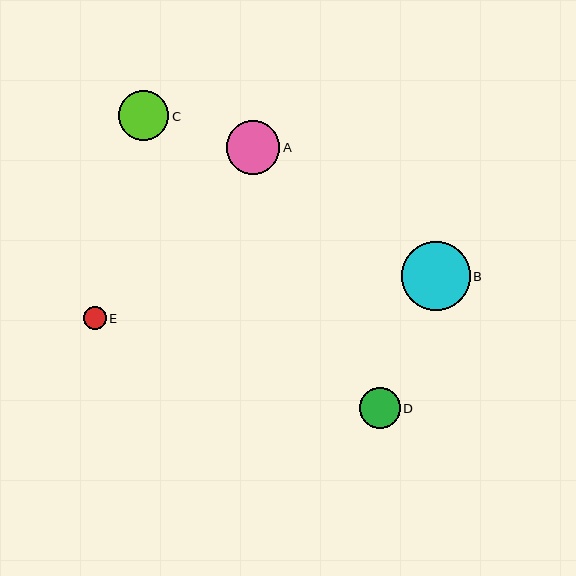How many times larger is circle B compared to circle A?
Circle B is approximately 1.3 times the size of circle A.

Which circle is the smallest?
Circle E is the smallest with a size of approximately 23 pixels.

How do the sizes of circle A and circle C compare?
Circle A and circle C are approximately the same size.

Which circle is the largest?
Circle B is the largest with a size of approximately 69 pixels.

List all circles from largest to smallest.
From largest to smallest: B, A, C, D, E.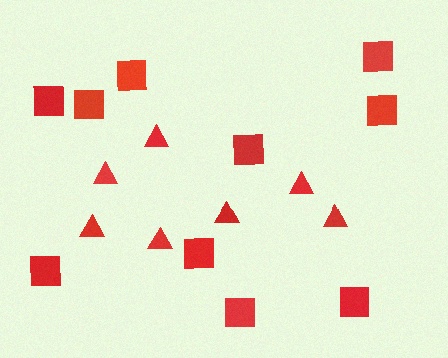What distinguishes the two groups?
There are 2 groups: one group of triangles (7) and one group of squares (10).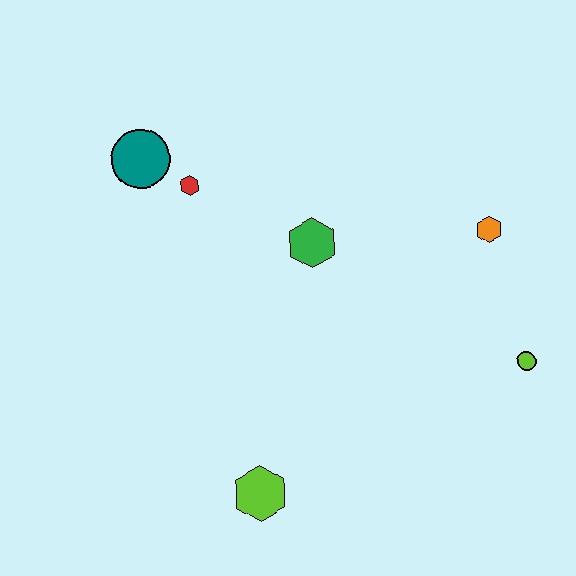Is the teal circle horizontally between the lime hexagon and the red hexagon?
No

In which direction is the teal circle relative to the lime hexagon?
The teal circle is above the lime hexagon.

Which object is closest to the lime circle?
The orange hexagon is closest to the lime circle.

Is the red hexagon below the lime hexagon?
No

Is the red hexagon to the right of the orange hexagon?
No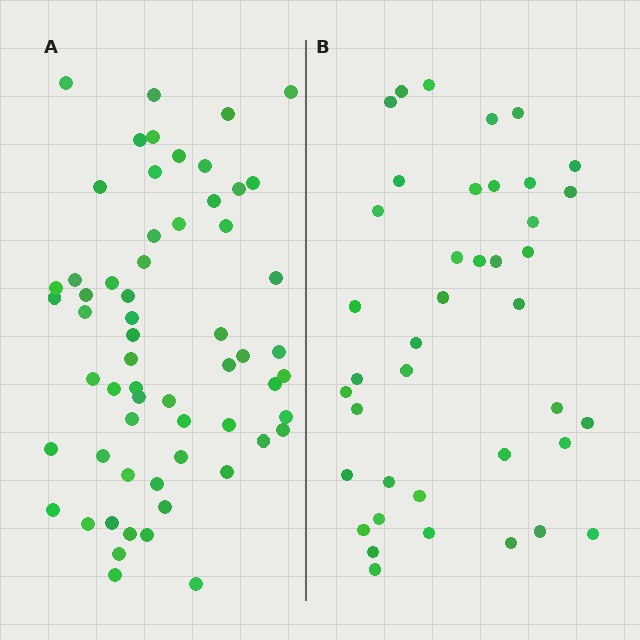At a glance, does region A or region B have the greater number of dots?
Region A (the left region) has more dots.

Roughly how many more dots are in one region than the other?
Region A has approximately 20 more dots than region B.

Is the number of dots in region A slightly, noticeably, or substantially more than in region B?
Region A has substantially more. The ratio is roughly 1.5 to 1.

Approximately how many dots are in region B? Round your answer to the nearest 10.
About 40 dots.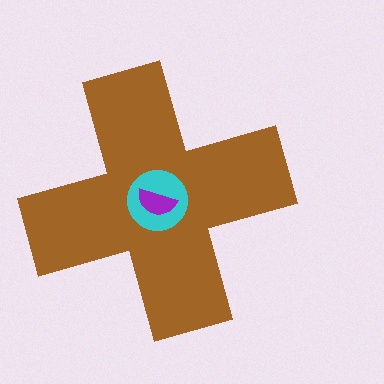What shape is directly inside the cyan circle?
The purple semicircle.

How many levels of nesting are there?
3.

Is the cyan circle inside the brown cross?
Yes.